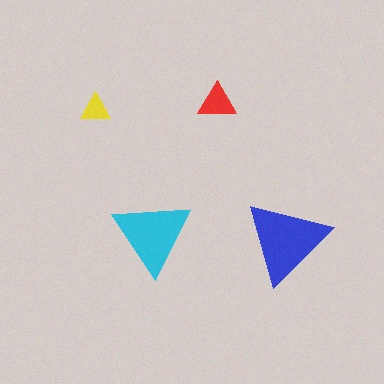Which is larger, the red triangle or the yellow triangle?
The red one.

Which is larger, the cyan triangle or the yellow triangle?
The cyan one.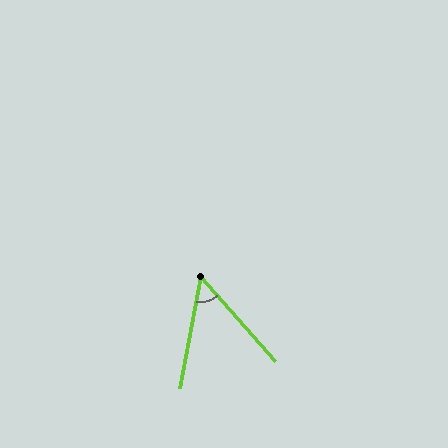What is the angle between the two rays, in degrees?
Approximately 52 degrees.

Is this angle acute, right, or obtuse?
It is acute.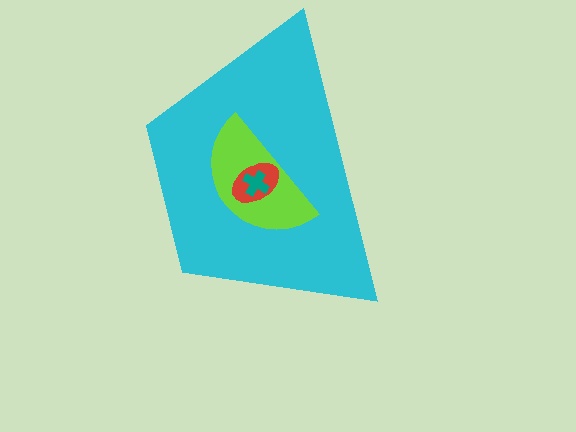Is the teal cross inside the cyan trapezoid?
Yes.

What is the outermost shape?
The cyan trapezoid.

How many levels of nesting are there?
4.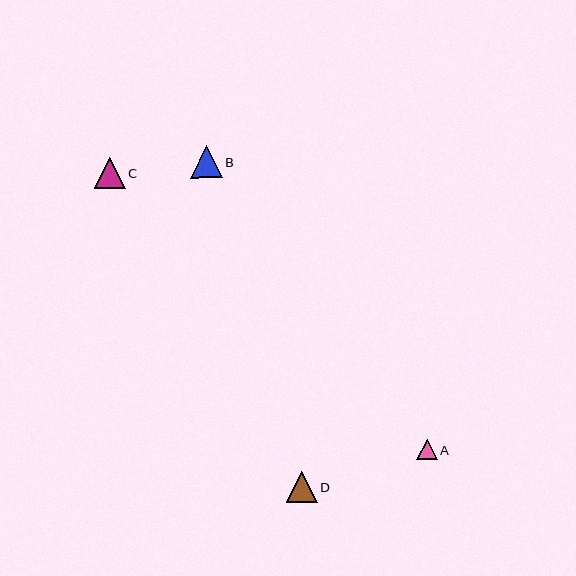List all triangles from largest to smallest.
From largest to smallest: B, D, C, A.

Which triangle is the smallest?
Triangle A is the smallest with a size of approximately 20 pixels.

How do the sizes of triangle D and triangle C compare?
Triangle D and triangle C are approximately the same size.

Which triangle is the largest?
Triangle B is the largest with a size of approximately 32 pixels.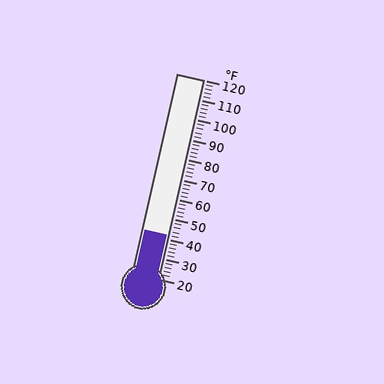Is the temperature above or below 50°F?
The temperature is below 50°F.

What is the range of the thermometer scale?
The thermometer scale ranges from 20°F to 120°F.